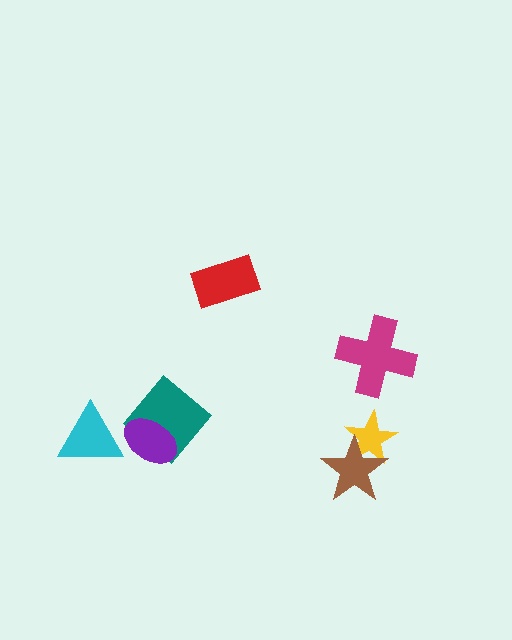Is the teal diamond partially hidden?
Yes, it is partially covered by another shape.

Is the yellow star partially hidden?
Yes, it is partially covered by another shape.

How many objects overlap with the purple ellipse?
2 objects overlap with the purple ellipse.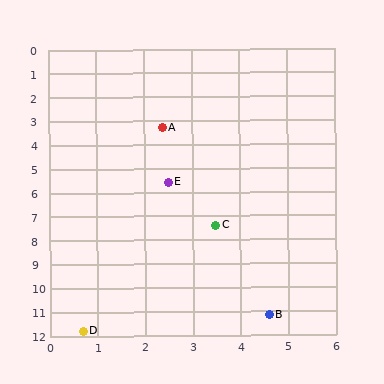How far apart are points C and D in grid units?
Points C and D are about 5.2 grid units apart.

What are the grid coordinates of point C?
Point C is at approximately (3.5, 7.4).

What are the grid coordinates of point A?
Point A is at approximately (2.4, 3.3).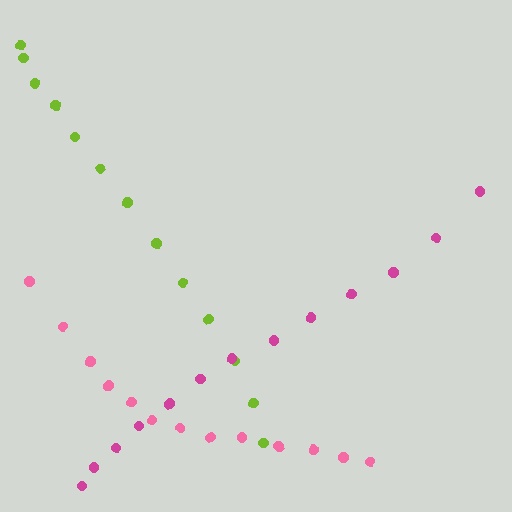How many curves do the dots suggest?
There are 3 distinct paths.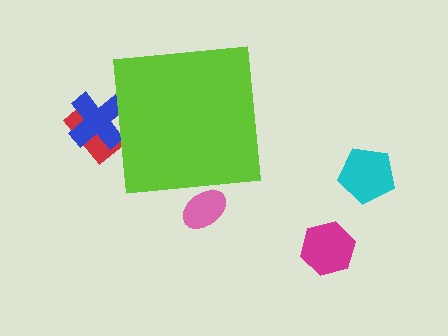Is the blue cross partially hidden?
Yes, the blue cross is partially hidden behind the lime square.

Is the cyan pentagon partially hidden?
No, the cyan pentagon is fully visible.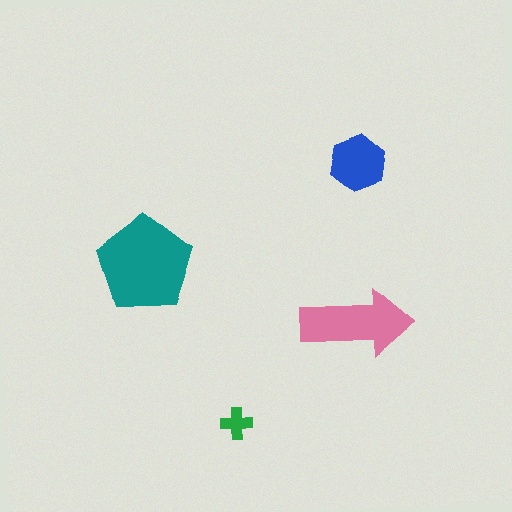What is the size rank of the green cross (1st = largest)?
4th.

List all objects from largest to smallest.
The teal pentagon, the pink arrow, the blue hexagon, the green cross.